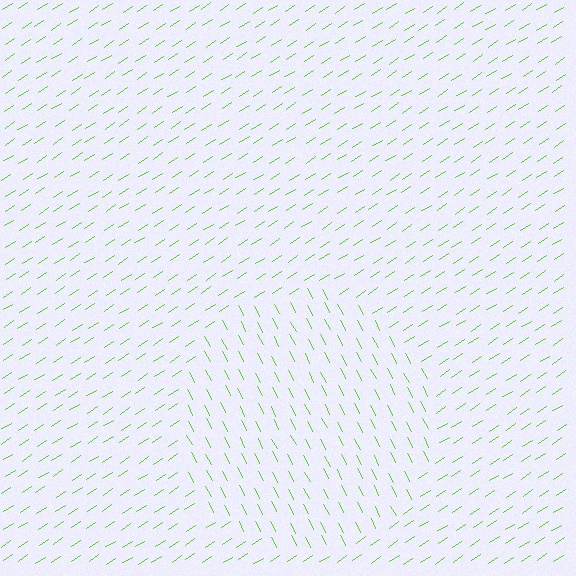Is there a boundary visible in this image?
Yes, there is a texture boundary formed by a change in line orientation.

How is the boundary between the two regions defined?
The boundary is defined purely by a change in line orientation (approximately 85 degrees difference). All lines are the same color and thickness.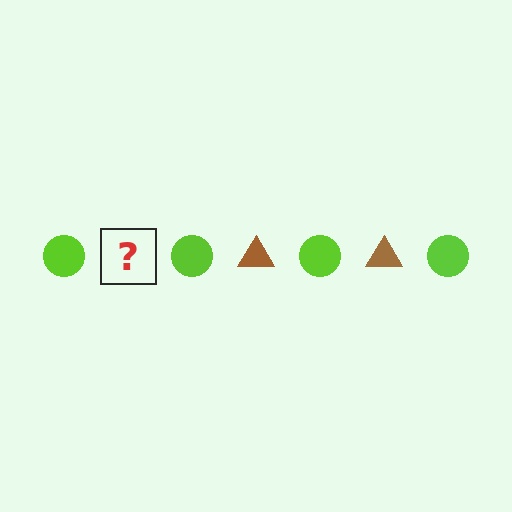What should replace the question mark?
The question mark should be replaced with a brown triangle.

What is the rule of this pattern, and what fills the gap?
The rule is that the pattern alternates between lime circle and brown triangle. The gap should be filled with a brown triangle.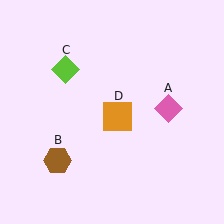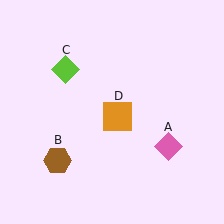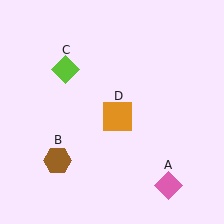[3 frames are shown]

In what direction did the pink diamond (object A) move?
The pink diamond (object A) moved down.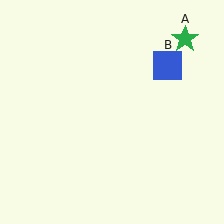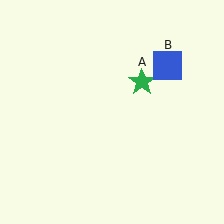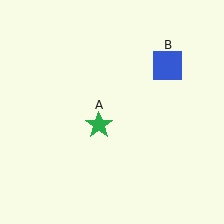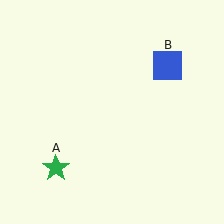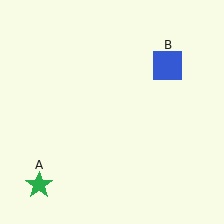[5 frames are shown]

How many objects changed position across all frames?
1 object changed position: green star (object A).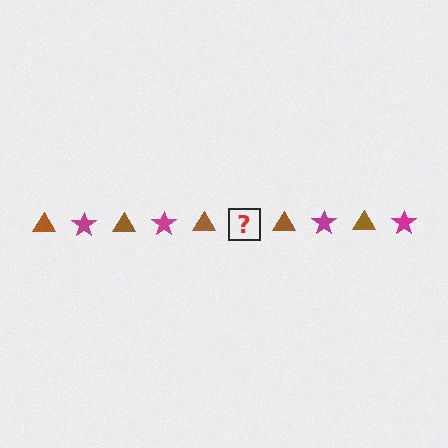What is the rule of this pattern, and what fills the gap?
The rule is that the pattern alternates between brown triangle and magenta star. The gap should be filled with a magenta star.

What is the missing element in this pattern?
The missing element is a magenta star.